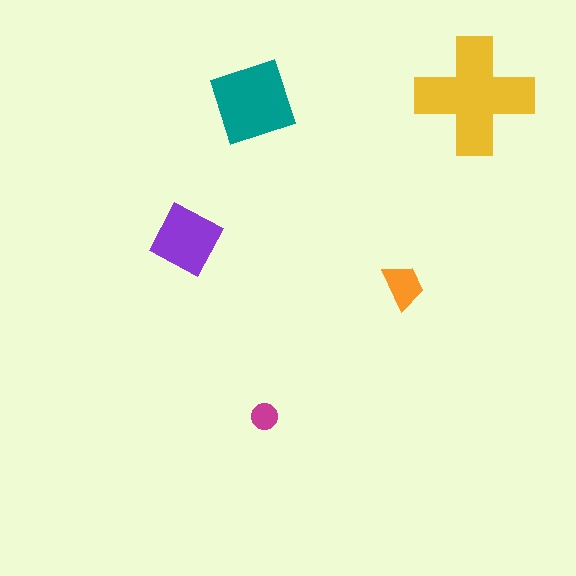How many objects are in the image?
There are 5 objects in the image.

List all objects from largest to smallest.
The yellow cross, the teal diamond, the purple square, the orange trapezoid, the magenta circle.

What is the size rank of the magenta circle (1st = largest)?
5th.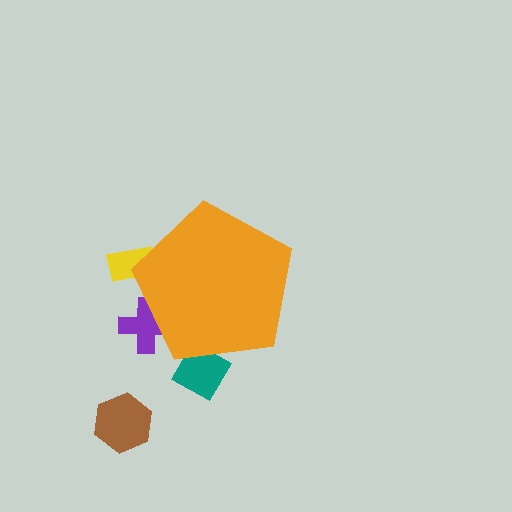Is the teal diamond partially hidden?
Yes, the teal diamond is partially hidden behind the orange pentagon.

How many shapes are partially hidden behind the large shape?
3 shapes are partially hidden.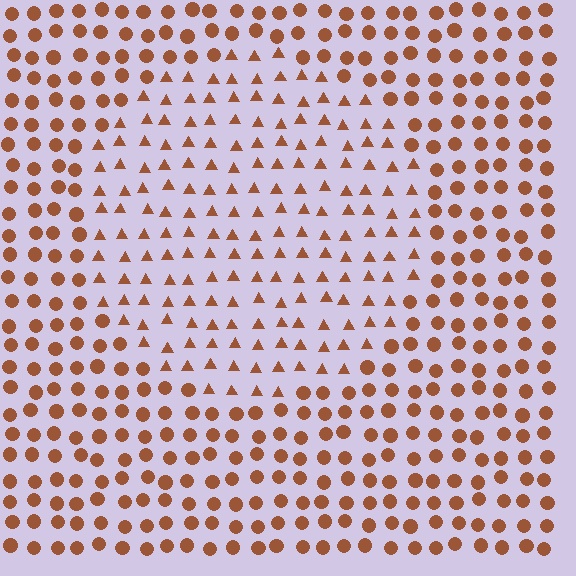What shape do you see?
I see a circle.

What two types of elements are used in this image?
The image uses triangles inside the circle region and circles outside it.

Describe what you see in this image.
The image is filled with small brown elements arranged in a uniform grid. A circle-shaped region contains triangles, while the surrounding area contains circles. The boundary is defined purely by the change in element shape.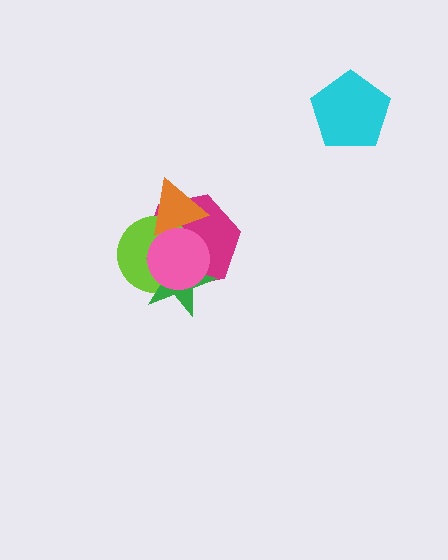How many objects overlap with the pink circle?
4 objects overlap with the pink circle.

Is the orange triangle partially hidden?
Yes, it is partially covered by another shape.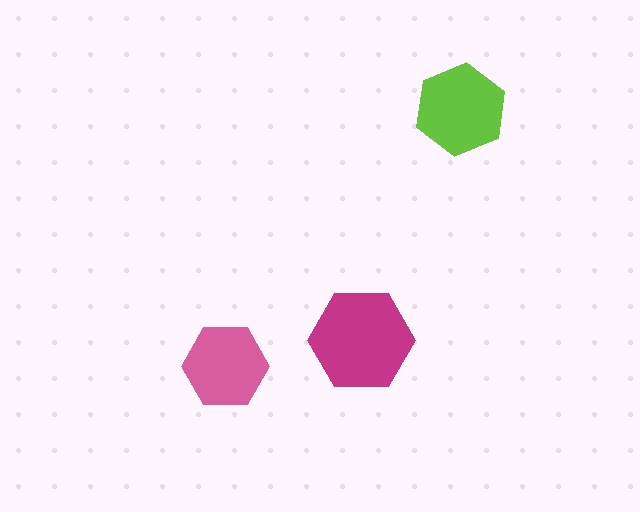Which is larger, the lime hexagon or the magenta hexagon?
The magenta one.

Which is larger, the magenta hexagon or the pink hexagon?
The magenta one.